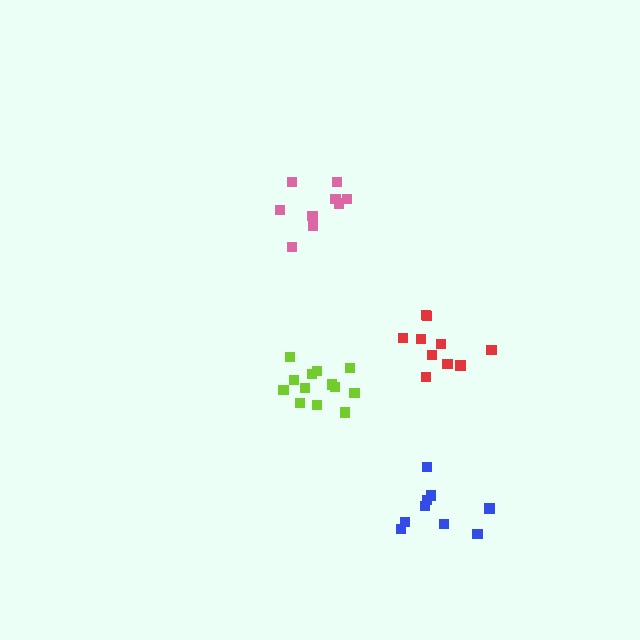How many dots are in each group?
Group 1: 9 dots, Group 2: 10 dots, Group 3: 9 dots, Group 4: 13 dots (41 total).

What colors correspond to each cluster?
The clusters are colored: blue, red, pink, lime.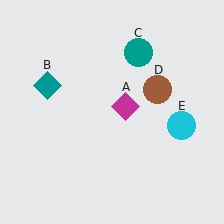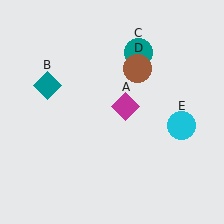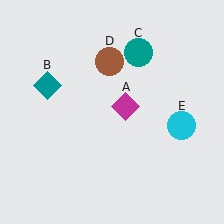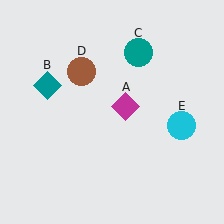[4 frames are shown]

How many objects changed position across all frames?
1 object changed position: brown circle (object D).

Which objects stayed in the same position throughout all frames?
Magenta diamond (object A) and teal diamond (object B) and teal circle (object C) and cyan circle (object E) remained stationary.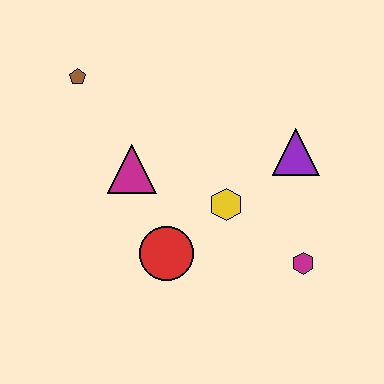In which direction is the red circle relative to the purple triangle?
The red circle is to the left of the purple triangle.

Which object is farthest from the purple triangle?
The brown pentagon is farthest from the purple triangle.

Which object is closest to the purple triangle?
The yellow hexagon is closest to the purple triangle.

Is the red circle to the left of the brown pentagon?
No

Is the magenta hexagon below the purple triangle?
Yes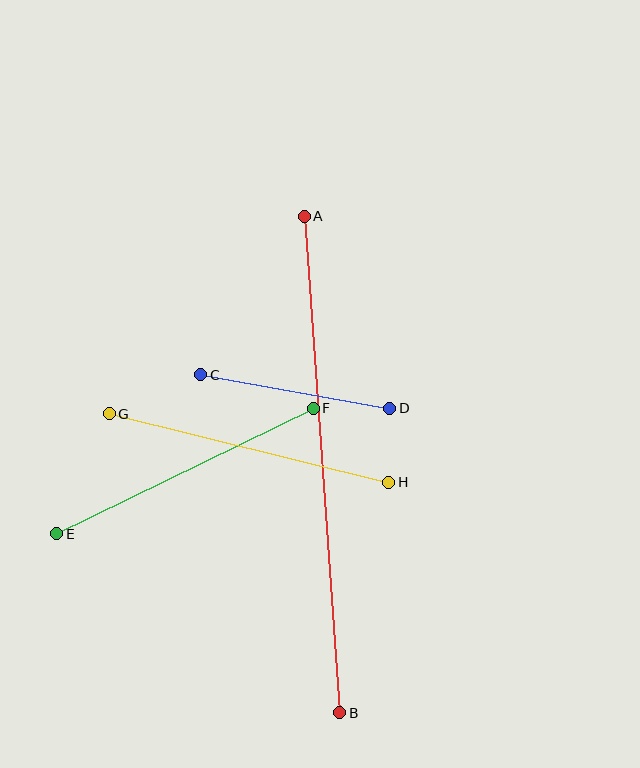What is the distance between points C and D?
The distance is approximately 192 pixels.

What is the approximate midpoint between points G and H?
The midpoint is at approximately (249, 448) pixels.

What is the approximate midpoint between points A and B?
The midpoint is at approximately (322, 464) pixels.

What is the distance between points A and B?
The distance is approximately 498 pixels.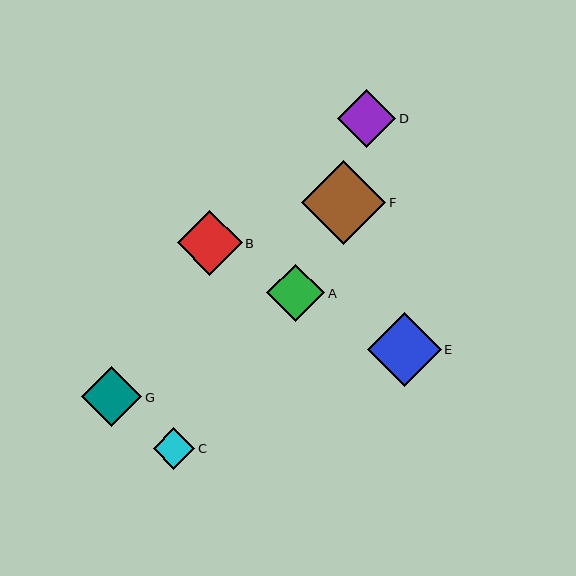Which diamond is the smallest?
Diamond C is the smallest with a size of approximately 41 pixels.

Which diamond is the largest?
Diamond F is the largest with a size of approximately 84 pixels.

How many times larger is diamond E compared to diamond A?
Diamond E is approximately 1.3 times the size of diamond A.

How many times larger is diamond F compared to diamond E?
Diamond F is approximately 1.1 times the size of diamond E.